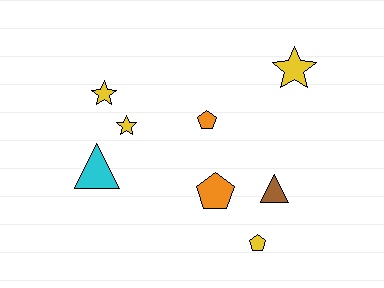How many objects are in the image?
There are 8 objects.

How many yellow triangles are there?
There are no yellow triangles.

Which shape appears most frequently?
Star, with 3 objects.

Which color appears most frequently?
Yellow, with 4 objects.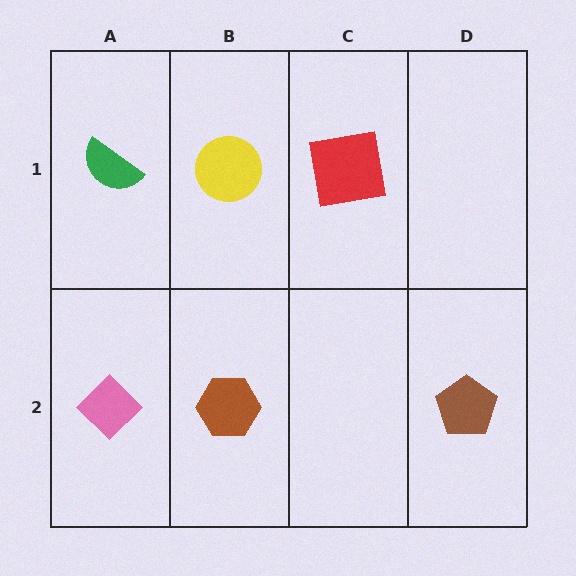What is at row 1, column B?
A yellow circle.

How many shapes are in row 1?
3 shapes.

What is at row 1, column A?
A green semicircle.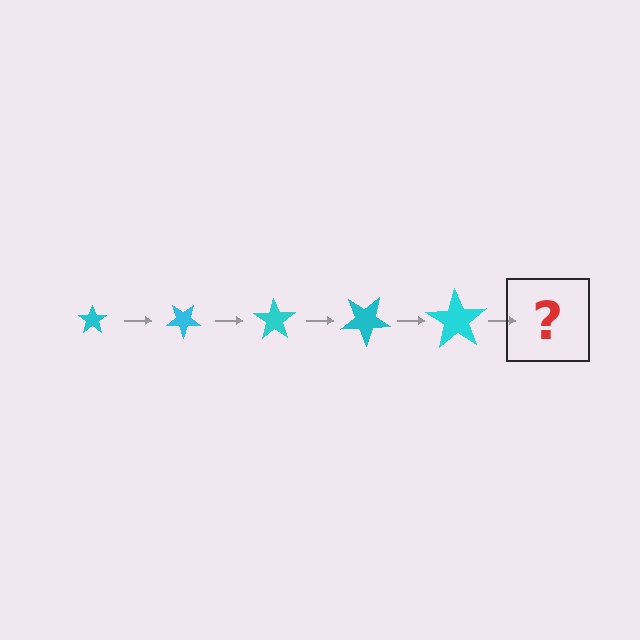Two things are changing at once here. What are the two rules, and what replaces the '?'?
The two rules are that the star grows larger each step and it rotates 35 degrees each step. The '?' should be a star, larger than the previous one and rotated 175 degrees from the start.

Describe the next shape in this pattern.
It should be a star, larger than the previous one and rotated 175 degrees from the start.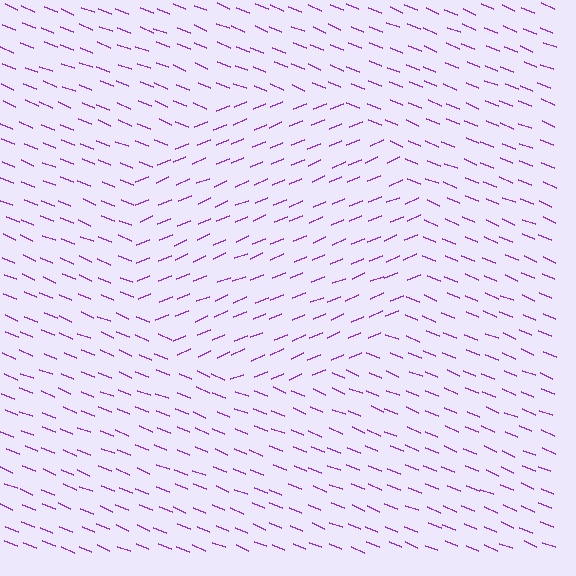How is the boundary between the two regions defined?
The boundary is defined purely by a change in line orientation (approximately 45 degrees difference). All lines are the same color and thickness.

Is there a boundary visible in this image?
Yes, there is a texture boundary formed by a change in line orientation.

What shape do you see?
I see a circle.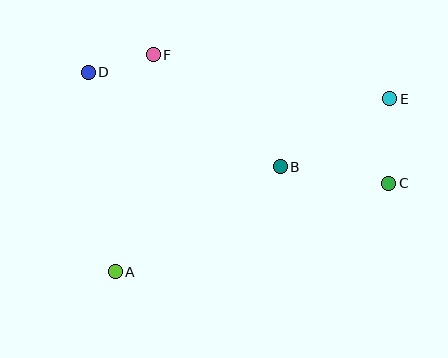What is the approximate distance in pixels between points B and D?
The distance between B and D is approximately 214 pixels.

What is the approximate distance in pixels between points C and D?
The distance between C and D is approximately 321 pixels.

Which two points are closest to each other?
Points D and F are closest to each other.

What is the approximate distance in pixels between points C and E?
The distance between C and E is approximately 85 pixels.